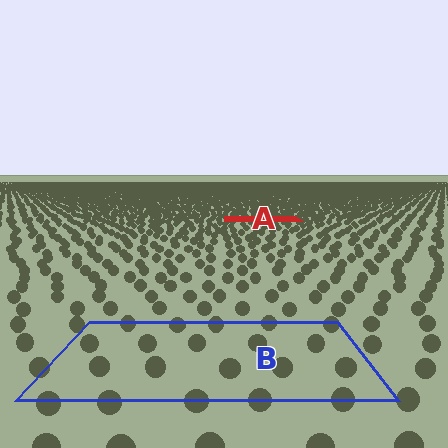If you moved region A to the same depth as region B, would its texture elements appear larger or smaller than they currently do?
They would appear larger. At a closer depth, the same texture elements are projected at a bigger on-screen size.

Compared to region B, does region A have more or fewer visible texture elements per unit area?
Region A has more texture elements per unit area — they are packed more densely because it is farther away.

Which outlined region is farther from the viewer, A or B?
Region A is farther from the viewer — the texture elements inside it appear smaller and more densely packed.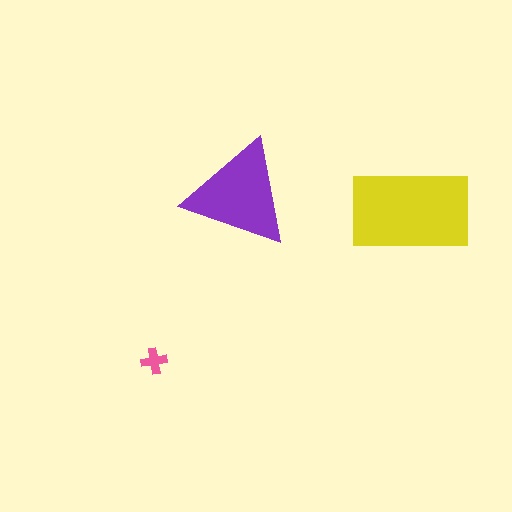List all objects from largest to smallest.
The yellow rectangle, the purple triangle, the pink cross.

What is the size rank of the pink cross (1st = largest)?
3rd.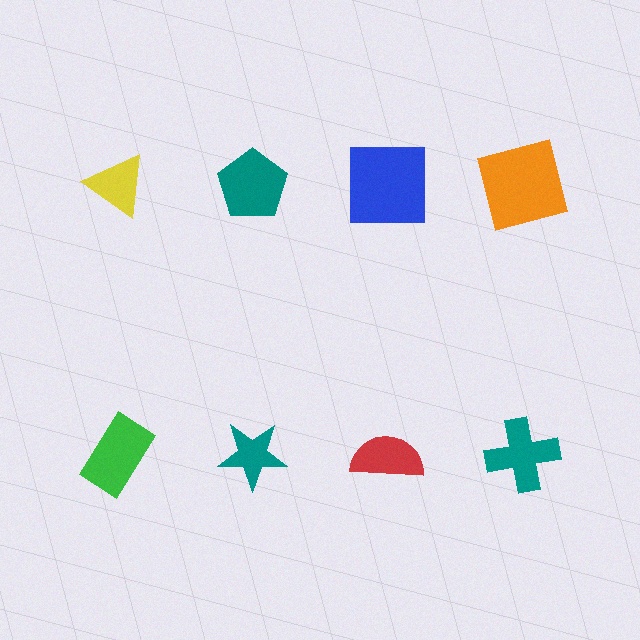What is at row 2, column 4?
A teal cross.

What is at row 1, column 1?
A yellow triangle.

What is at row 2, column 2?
A teal star.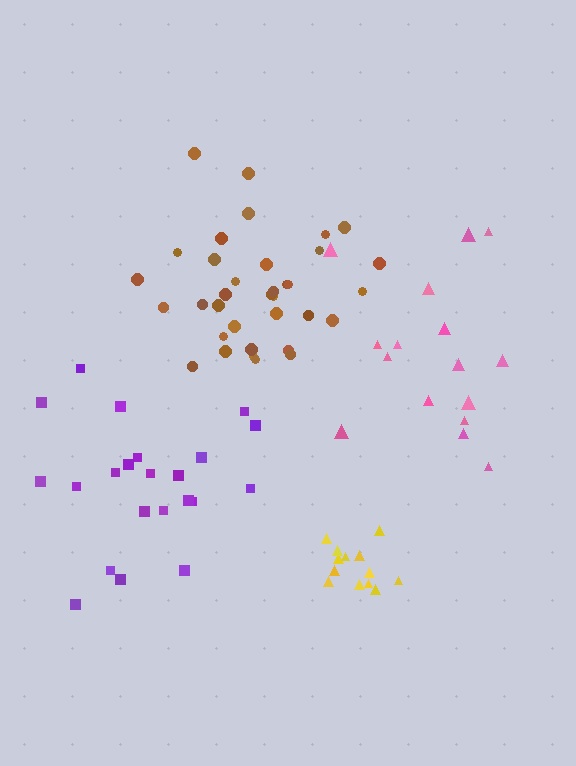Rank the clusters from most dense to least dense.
yellow, brown, purple, pink.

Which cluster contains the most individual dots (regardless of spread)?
Brown (35).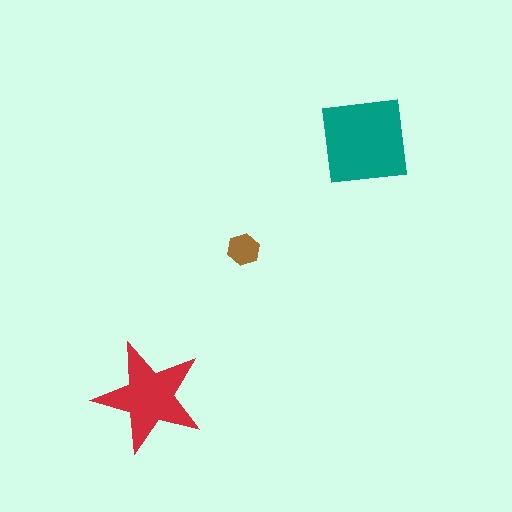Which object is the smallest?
The brown hexagon.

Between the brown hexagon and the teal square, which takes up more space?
The teal square.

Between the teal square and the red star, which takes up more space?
The teal square.